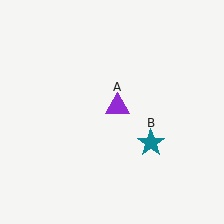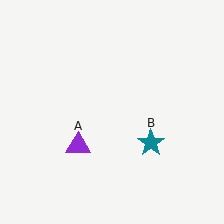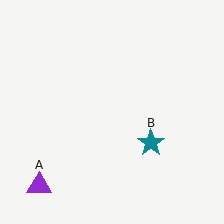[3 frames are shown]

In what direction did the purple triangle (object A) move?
The purple triangle (object A) moved down and to the left.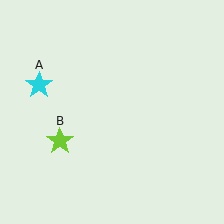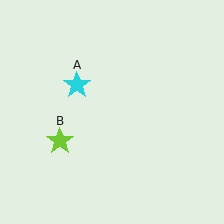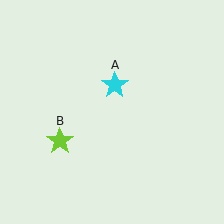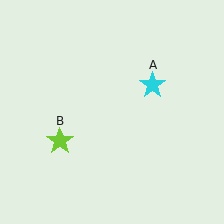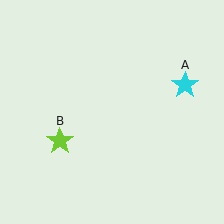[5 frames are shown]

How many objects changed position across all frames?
1 object changed position: cyan star (object A).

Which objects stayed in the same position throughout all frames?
Lime star (object B) remained stationary.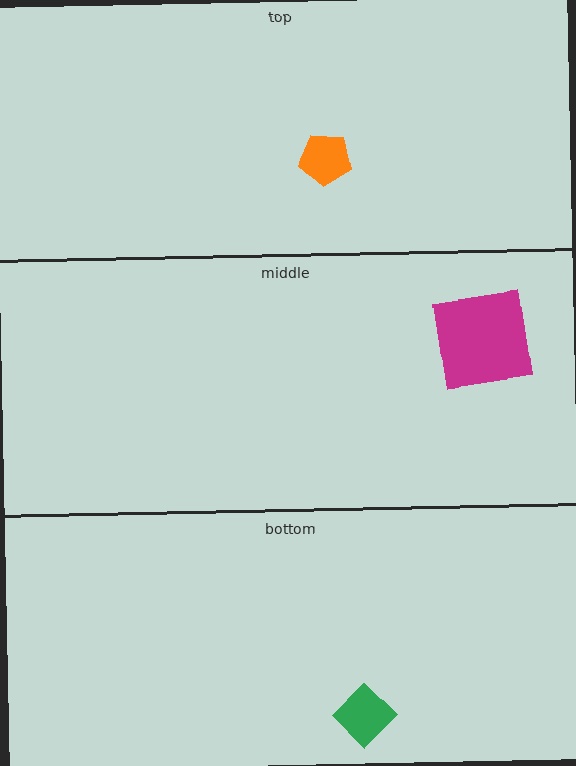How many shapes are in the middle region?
1.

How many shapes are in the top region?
1.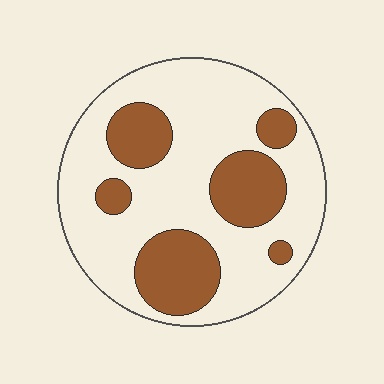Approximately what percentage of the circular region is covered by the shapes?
Approximately 30%.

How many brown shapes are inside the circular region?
6.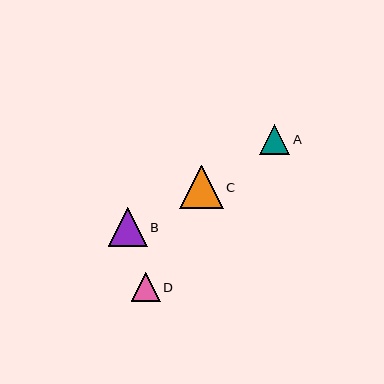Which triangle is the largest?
Triangle C is the largest with a size of approximately 43 pixels.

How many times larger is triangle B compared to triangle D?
Triangle B is approximately 1.4 times the size of triangle D.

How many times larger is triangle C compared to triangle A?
Triangle C is approximately 1.5 times the size of triangle A.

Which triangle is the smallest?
Triangle D is the smallest with a size of approximately 29 pixels.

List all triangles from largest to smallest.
From largest to smallest: C, B, A, D.